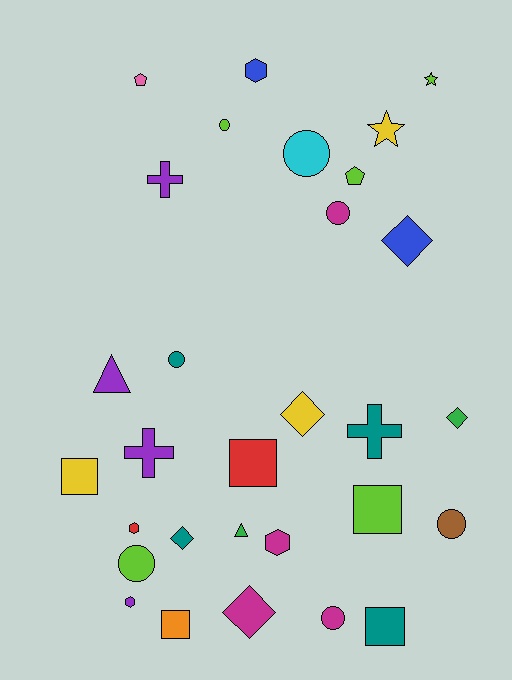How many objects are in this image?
There are 30 objects.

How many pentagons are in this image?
There are 2 pentagons.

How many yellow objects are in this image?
There are 3 yellow objects.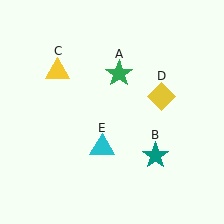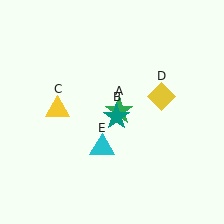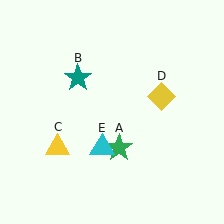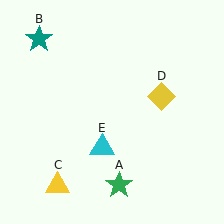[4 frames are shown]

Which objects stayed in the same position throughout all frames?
Yellow diamond (object D) and cyan triangle (object E) remained stationary.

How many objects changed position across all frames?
3 objects changed position: green star (object A), teal star (object B), yellow triangle (object C).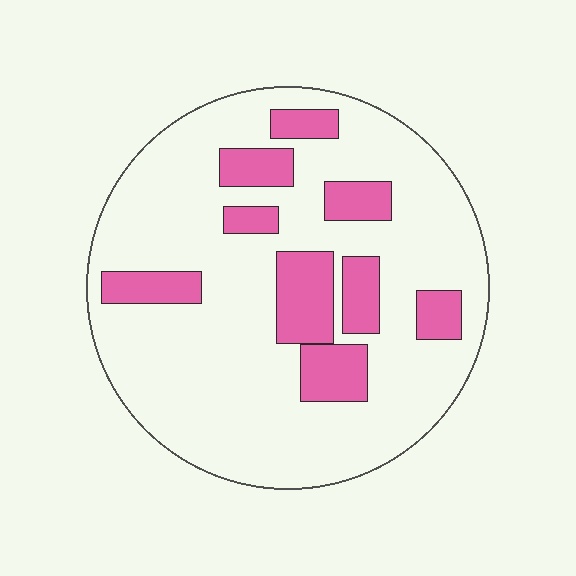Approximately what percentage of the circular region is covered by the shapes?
Approximately 20%.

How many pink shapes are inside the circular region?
9.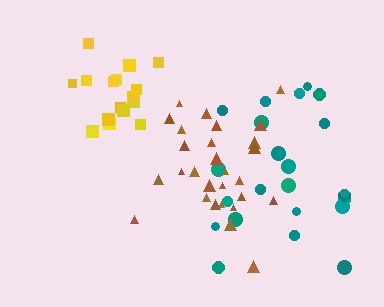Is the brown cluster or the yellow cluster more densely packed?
Yellow.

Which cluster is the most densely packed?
Yellow.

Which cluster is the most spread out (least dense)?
Teal.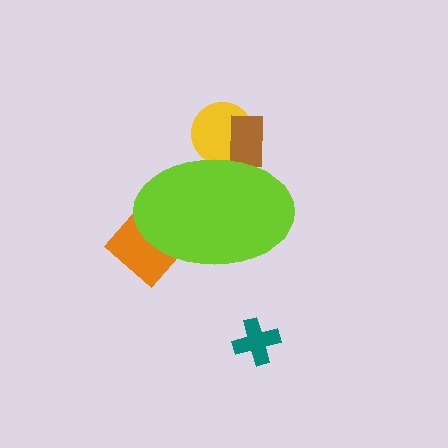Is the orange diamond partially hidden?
Yes, the orange diamond is partially hidden behind the lime ellipse.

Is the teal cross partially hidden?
No, the teal cross is fully visible.